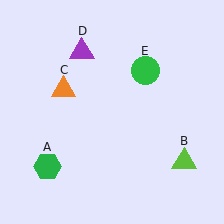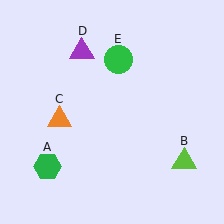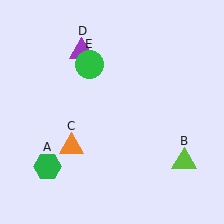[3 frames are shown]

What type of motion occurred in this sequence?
The orange triangle (object C), green circle (object E) rotated counterclockwise around the center of the scene.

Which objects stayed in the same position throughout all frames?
Green hexagon (object A) and lime triangle (object B) and purple triangle (object D) remained stationary.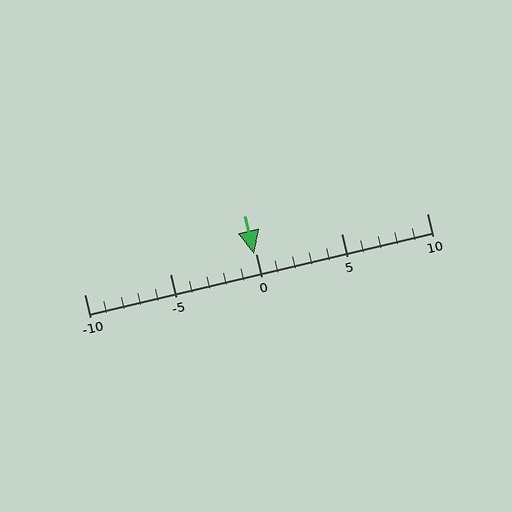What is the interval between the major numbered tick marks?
The major tick marks are spaced 5 units apart.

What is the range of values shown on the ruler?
The ruler shows values from -10 to 10.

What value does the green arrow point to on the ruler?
The green arrow points to approximately 0.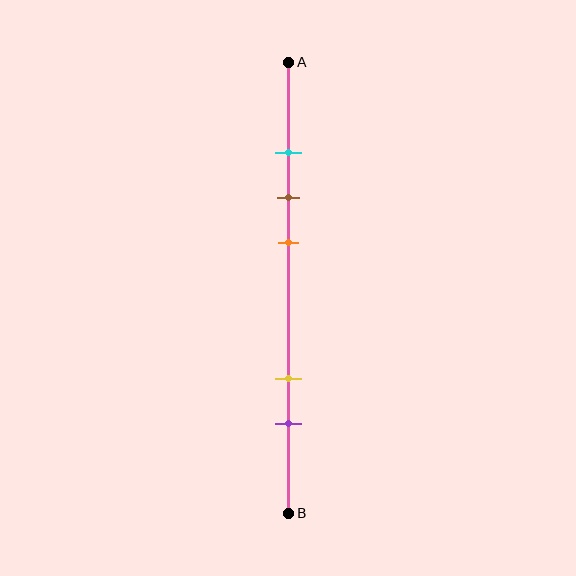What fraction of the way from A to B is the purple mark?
The purple mark is approximately 80% (0.8) of the way from A to B.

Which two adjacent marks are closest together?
The cyan and brown marks are the closest adjacent pair.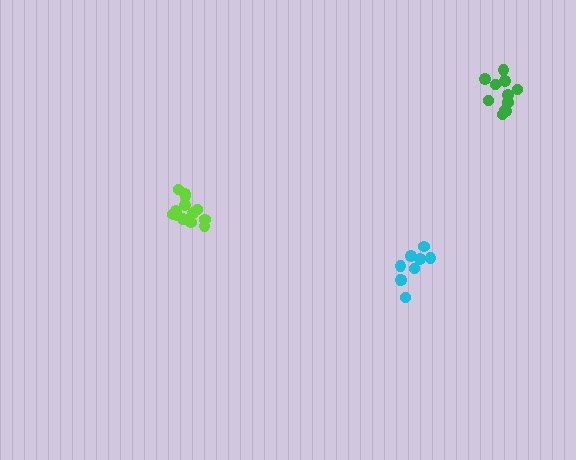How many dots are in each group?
Group 1: 9 dots, Group 2: 13 dots, Group 3: 11 dots (33 total).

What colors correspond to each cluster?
The clusters are colored: cyan, lime, green.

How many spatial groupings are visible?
There are 3 spatial groupings.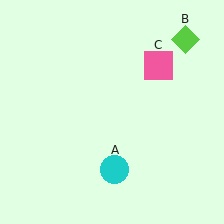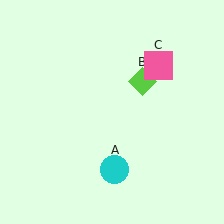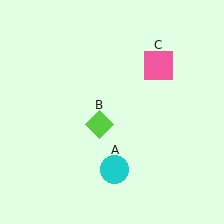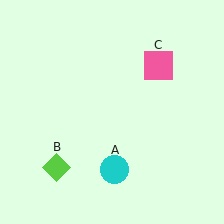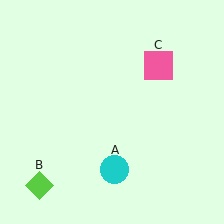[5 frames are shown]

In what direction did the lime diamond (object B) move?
The lime diamond (object B) moved down and to the left.